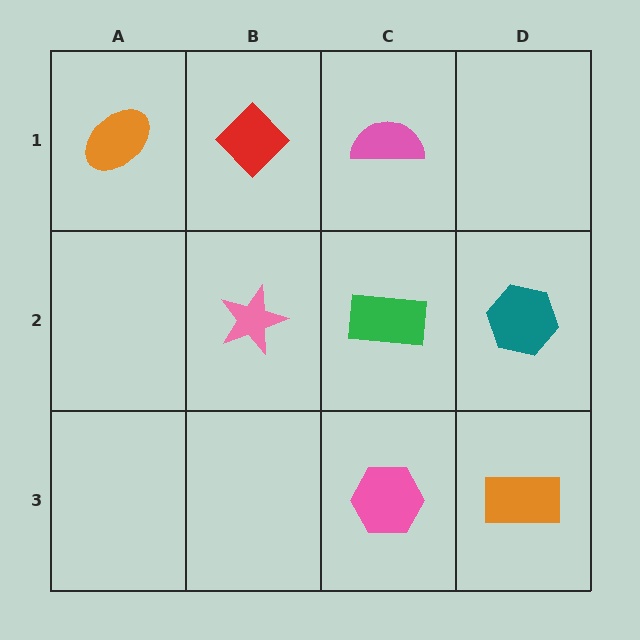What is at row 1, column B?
A red diamond.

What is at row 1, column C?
A pink semicircle.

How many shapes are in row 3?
2 shapes.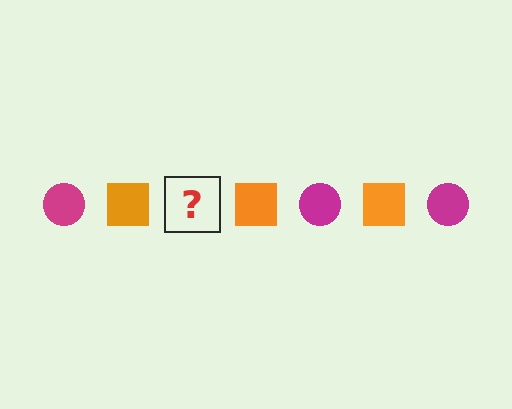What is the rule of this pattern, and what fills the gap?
The rule is that the pattern alternates between magenta circle and orange square. The gap should be filled with a magenta circle.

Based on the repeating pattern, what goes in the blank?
The blank should be a magenta circle.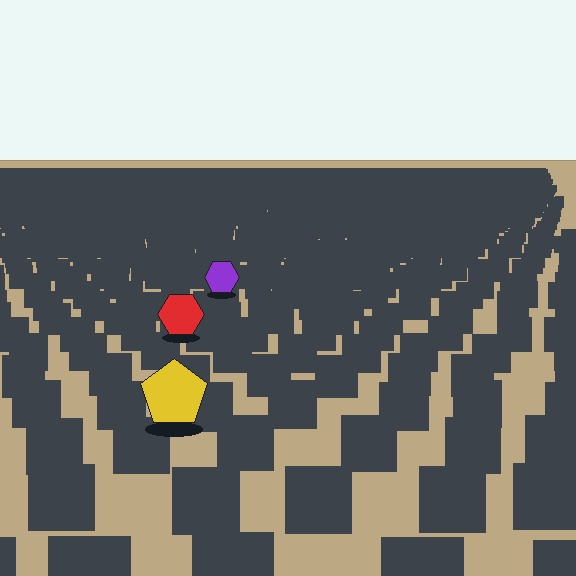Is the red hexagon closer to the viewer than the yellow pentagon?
No. The yellow pentagon is closer — you can tell from the texture gradient: the ground texture is coarser near it.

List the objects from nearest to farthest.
From nearest to farthest: the yellow pentagon, the red hexagon, the purple hexagon.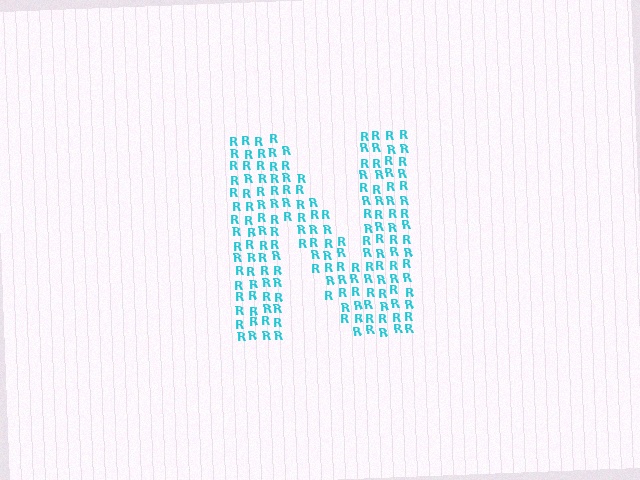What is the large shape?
The large shape is the letter N.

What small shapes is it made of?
It is made of small letter R's.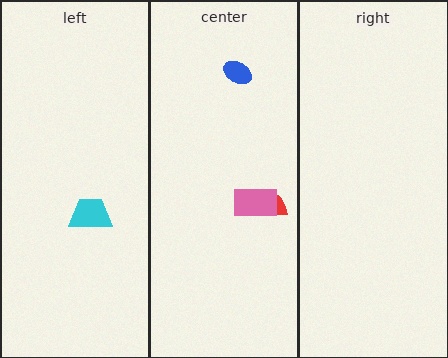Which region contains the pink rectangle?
The center region.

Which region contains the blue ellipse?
The center region.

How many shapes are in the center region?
3.